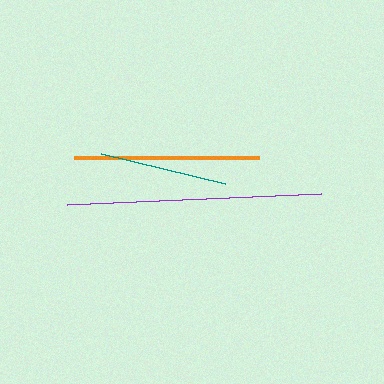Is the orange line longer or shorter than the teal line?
The orange line is longer than the teal line.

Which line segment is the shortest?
The teal line is the shortest at approximately 127 pixels.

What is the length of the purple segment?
The purple segment is approximately 254 pixels long.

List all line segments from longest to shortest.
From longest to shortest: purple, orange, teal.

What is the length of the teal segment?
The teal segment is approximately 127 pixels long.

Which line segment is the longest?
The purple line is the longest at approximately 254 pixels.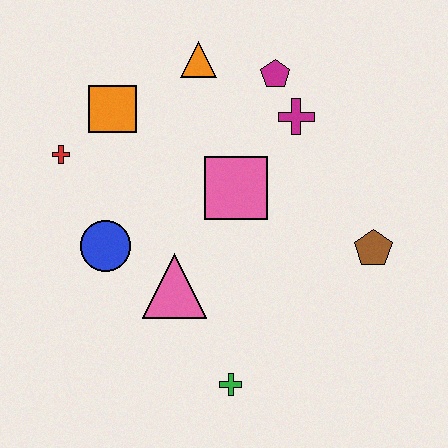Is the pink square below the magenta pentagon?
Yes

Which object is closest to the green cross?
The pink triangle is closest to the green cross.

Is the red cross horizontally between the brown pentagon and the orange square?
No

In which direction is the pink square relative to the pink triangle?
The pink square is above the pink triangle.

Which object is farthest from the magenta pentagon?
The green cross is farthest from the magenta pentagon.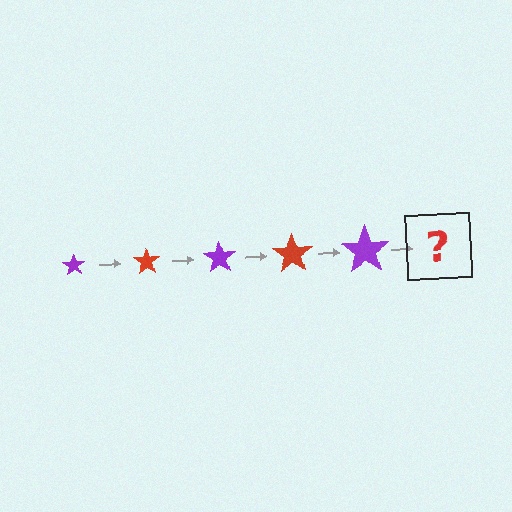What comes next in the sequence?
The next element should be a red star, larger than the previous one.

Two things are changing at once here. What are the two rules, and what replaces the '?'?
The two rules are that the star grows larger each step and the color cycles through purple and red. The '?' should be a red star, larger than the previous one.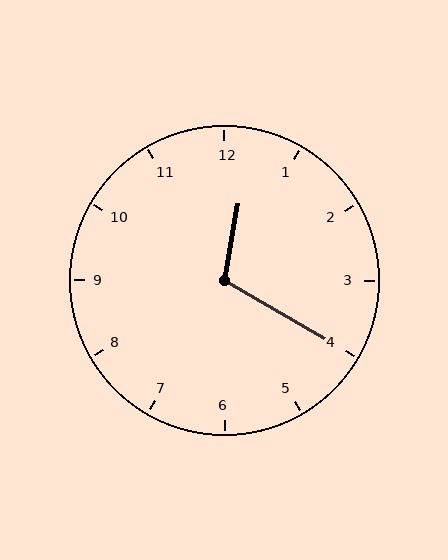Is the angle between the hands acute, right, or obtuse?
It is obtuse.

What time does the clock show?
12:20.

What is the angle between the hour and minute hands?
Approximately 110 degrees.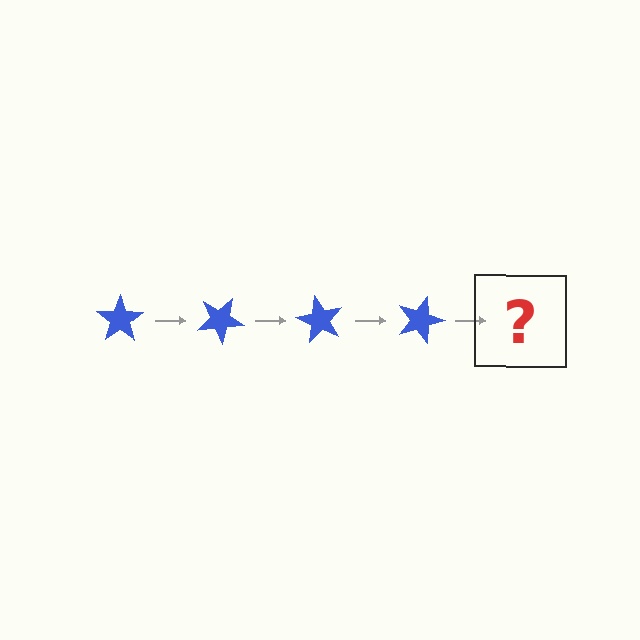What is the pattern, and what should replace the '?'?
The pattern is that the star rotates 30 degrees each step. The '?' should be a blue star rotated 120 degrees.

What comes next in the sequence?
The next element should be a blue star rotated 120 degrees.